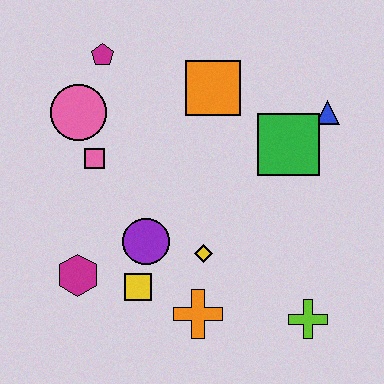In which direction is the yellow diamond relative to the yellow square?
The yellow diamond is to the right of the yellow square.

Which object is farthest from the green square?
The magenta hexagon is farthest from the green square.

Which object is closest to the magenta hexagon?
The yellow square is closest to the magenta hexagon.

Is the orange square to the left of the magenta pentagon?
No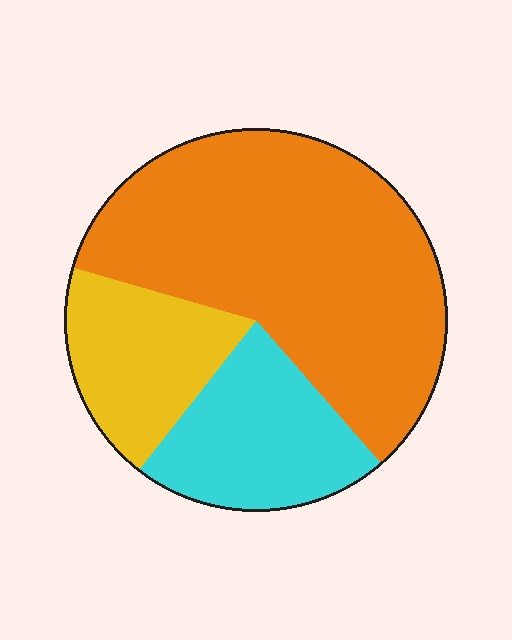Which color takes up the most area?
Orange, at roughly 60%.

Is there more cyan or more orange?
Orange.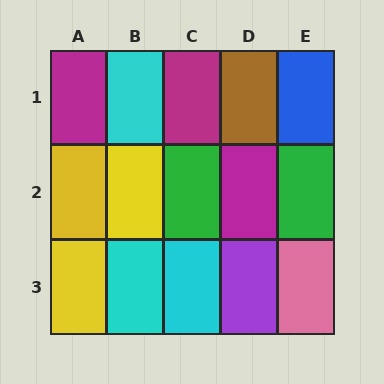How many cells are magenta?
3 cells are magenta.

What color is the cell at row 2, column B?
Yellow.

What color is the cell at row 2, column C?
Green.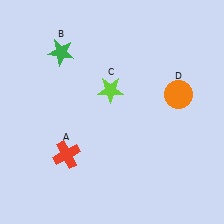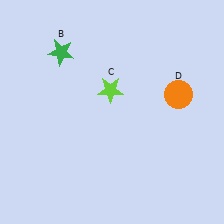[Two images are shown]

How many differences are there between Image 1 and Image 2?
There is 1 difference between the two images.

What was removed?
The red cross (A) was removed in Image 2.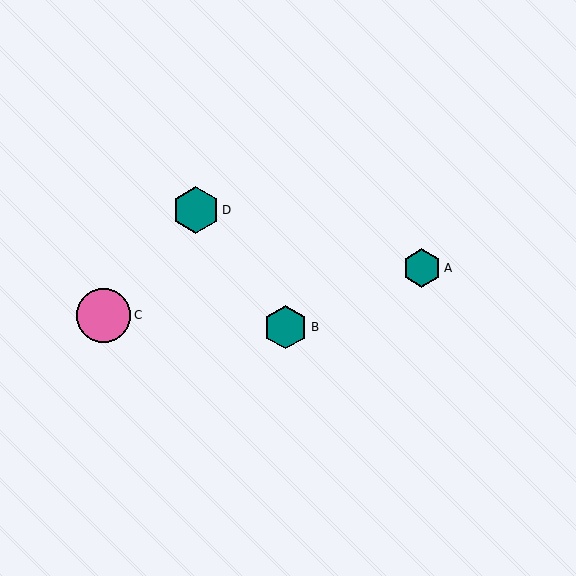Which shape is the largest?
The pink circle (labeled C) is the largest.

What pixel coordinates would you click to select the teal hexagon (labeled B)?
Click at (286, 327) to select the teal hexagon B.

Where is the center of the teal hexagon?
The center of the teal hexagon is at (286, 327).